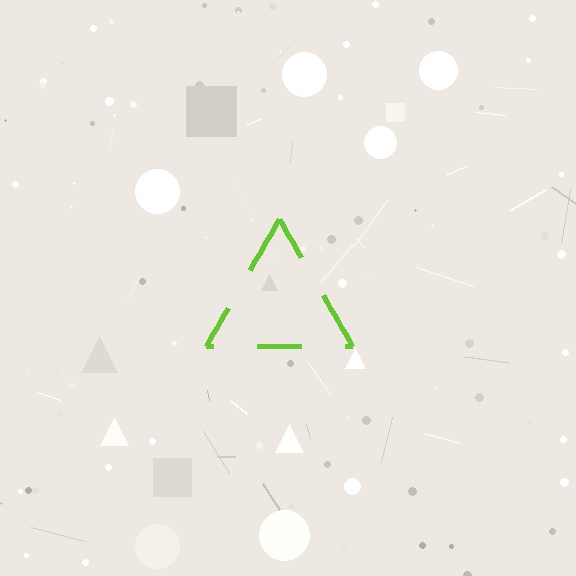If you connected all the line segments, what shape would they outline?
They would outline a triangle.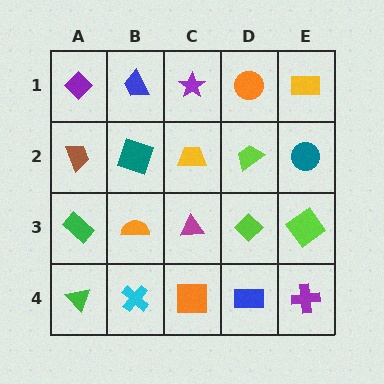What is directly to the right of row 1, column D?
A yellow rectangle.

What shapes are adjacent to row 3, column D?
A lime trapezoid (row 2, column D), a blue rectangle (row 4, column D), a magenta triangle (row 3, column C), a lime diamond (row 3, column E).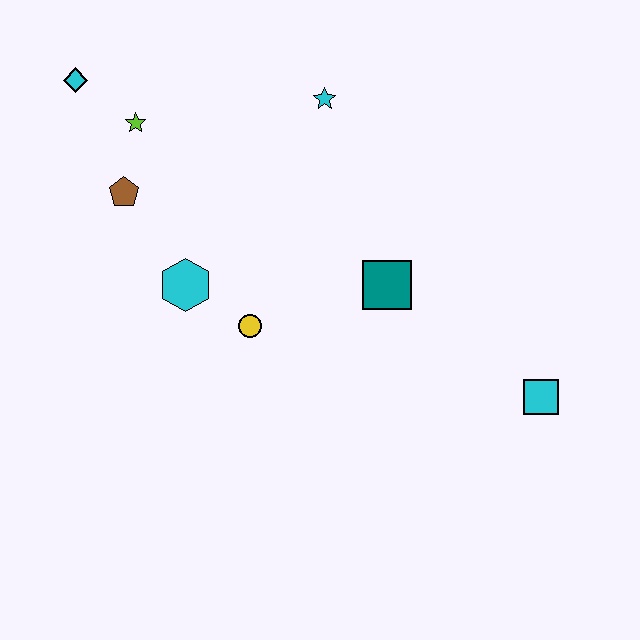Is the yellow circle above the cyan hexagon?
No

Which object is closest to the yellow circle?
The cyan hexagon is closest to the yellow circle.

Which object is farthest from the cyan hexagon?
The cyan square is farthest from the cyan hexagon.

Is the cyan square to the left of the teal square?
No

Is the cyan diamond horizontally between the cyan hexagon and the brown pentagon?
No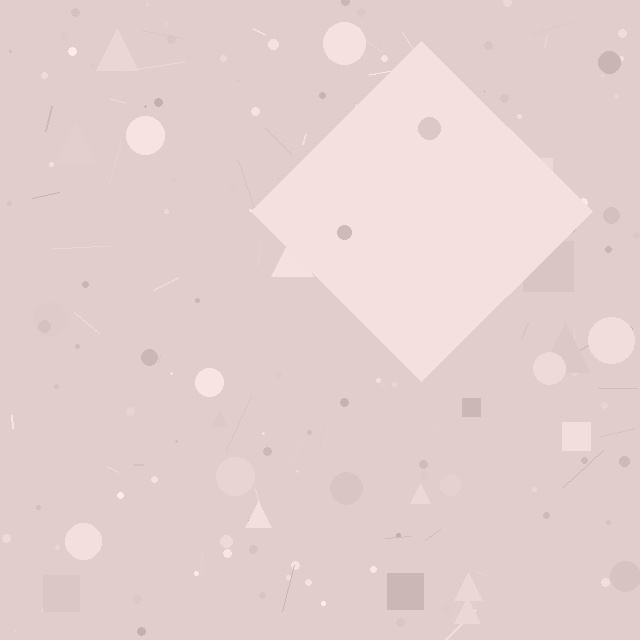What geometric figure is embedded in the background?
A diamond is embedded in the background.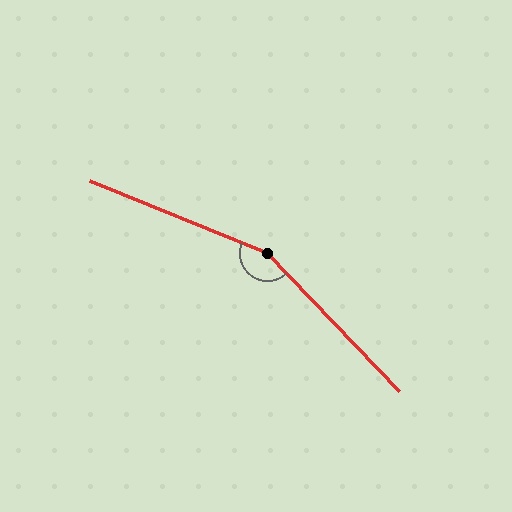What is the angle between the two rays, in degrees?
Approximately 156 degrees.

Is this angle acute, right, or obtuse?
It is obtuse.